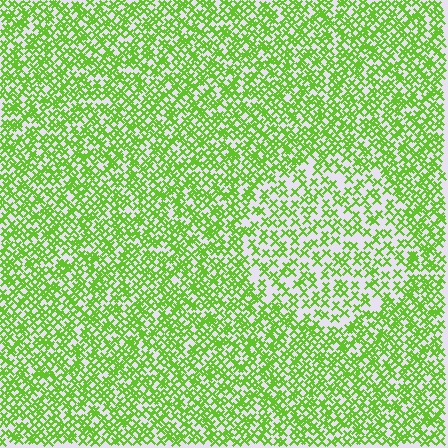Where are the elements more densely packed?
The elements are more densely packed outside the circle boundary.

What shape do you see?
I see a circle.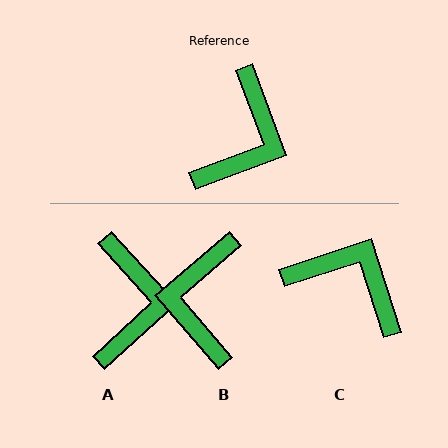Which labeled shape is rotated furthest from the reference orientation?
B, about 160 degrees away.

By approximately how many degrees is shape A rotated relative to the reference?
Approximately 22 degrees counter-clockwise.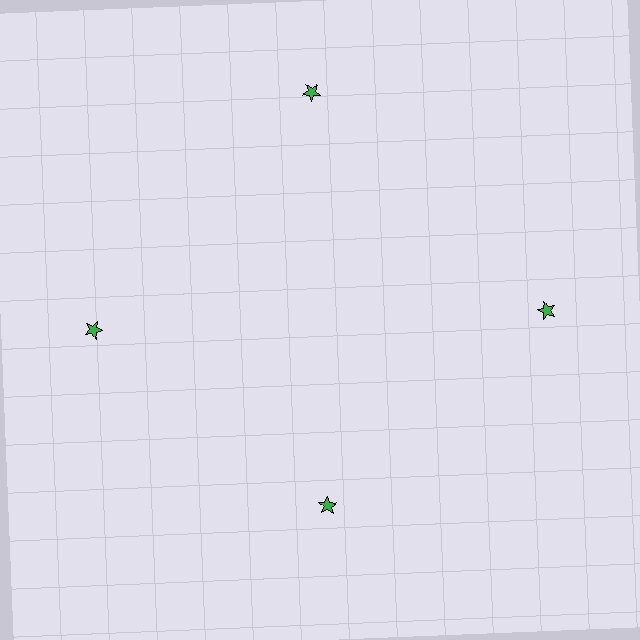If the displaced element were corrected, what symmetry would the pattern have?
It would have 4-fold rotational symmetry — the pattern would map onto itself every 90 degrees.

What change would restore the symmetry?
The symmetry would be restored by moving it outward, back onto the ring so that all 4 stars sit at equal angles and equal distance from the center.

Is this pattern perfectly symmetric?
No. The 4 green stars are arranged in a ring, but one element near the 6 o'clock position is pulled inward toward the center, breaking the 4-fold rotational symmetry.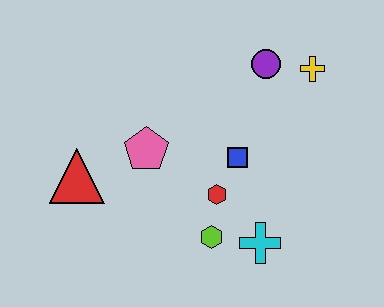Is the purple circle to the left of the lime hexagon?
No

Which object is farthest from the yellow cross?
The red triangle is farthest from the yellow cross.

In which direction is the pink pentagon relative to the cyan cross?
The pink pentagon is to the left of the cyan cross.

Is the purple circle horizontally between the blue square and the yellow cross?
Yes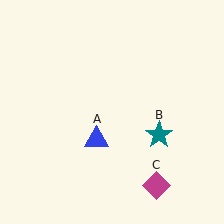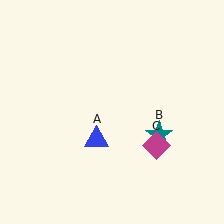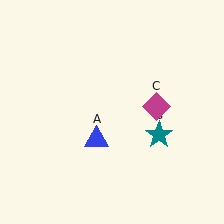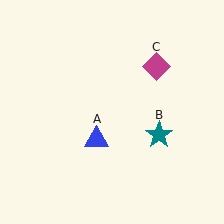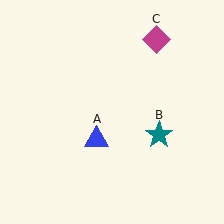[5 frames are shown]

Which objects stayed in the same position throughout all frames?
Blue triangle (object A) and teal star (object B) remained stationary.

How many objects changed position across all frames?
1 object changed position: magenta diamond (object C).